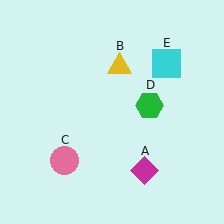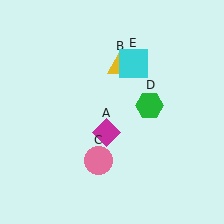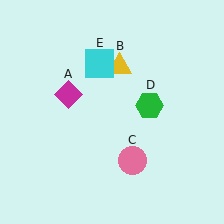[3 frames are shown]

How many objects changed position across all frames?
3 objects changed position: magenta diamond (object A), pink circle (object C), cyan square (object E).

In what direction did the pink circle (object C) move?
The pink circle (object C) moved right.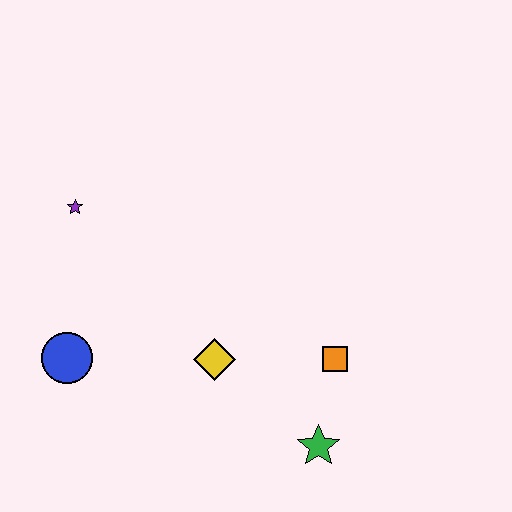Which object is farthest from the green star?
The purple star is farthest from the green star.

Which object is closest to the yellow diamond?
The orange square is closest to the yellow diamond.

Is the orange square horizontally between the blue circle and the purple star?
No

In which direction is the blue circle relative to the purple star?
The blue circle is below the purple star.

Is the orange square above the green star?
Yes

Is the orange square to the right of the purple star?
Yes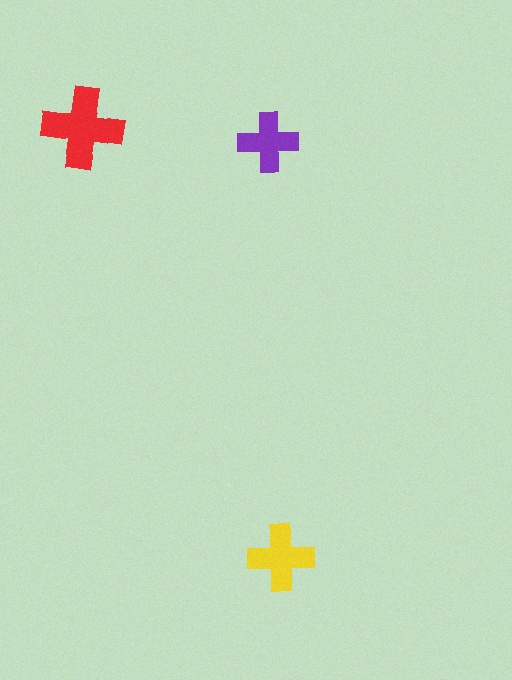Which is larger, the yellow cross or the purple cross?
The yellow one.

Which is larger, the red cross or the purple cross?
The red one.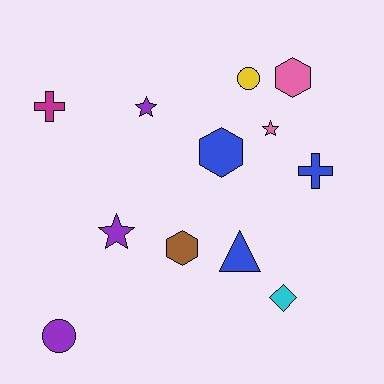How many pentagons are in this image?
There are no pentagons.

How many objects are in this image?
There are 12 objects.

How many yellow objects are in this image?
There is 1 yellow object.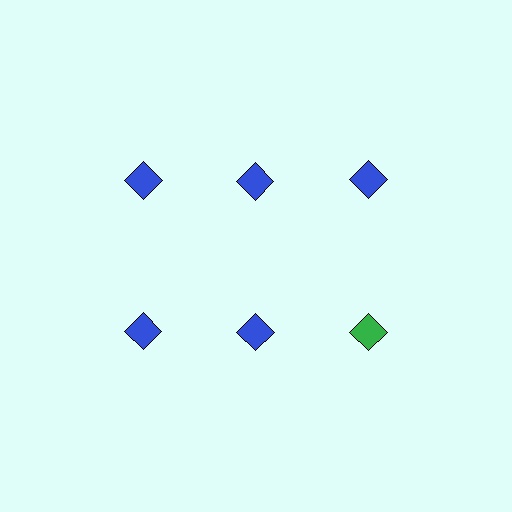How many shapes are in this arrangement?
There are 6 shapes arranged in a grid pattern.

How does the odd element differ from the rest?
It has a different color: green instead of blue.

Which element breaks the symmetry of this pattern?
The green diamond in the second row, center column breaks the symmetry. All other shapes are blue diamonds.